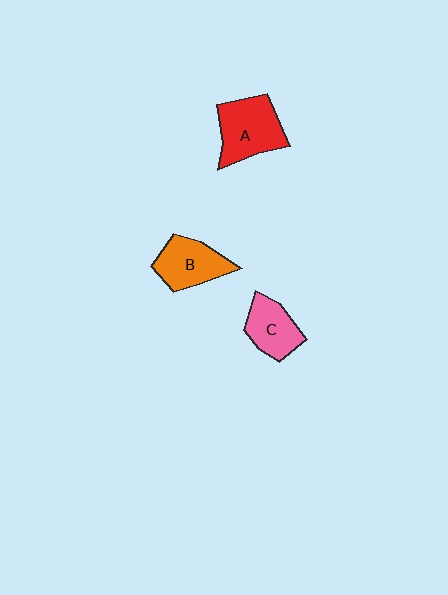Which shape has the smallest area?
Shape C (pink).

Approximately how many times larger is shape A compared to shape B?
Approximately 1.2 times.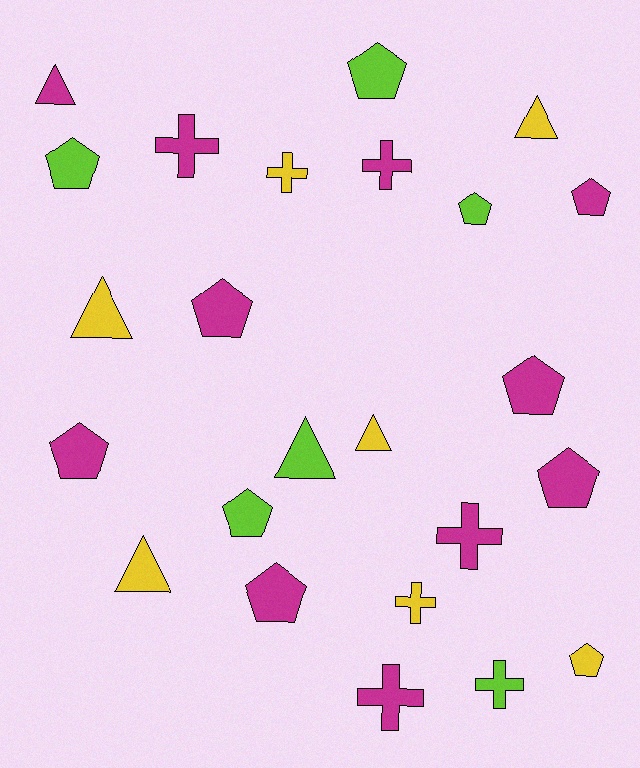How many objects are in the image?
There are 24 objects.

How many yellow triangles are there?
There are 4 yellow triangles.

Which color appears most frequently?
Magenta, with 11 objects.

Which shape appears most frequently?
Pentagon, with 11 objects.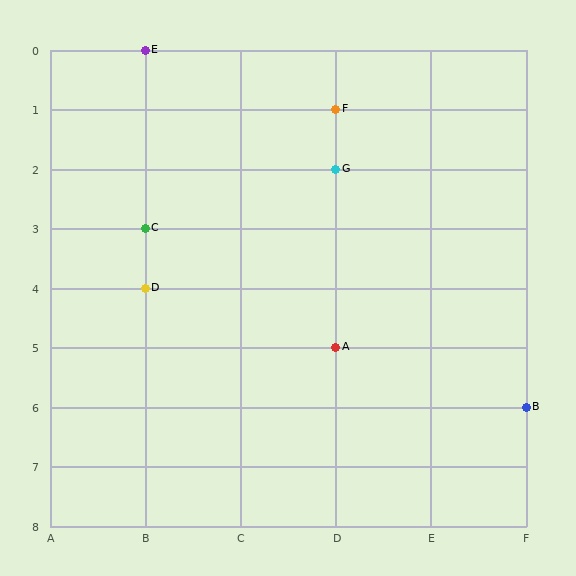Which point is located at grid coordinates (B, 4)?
Point D is at (B, 4).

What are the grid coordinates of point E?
Point E is at grid coordinates (B, 0).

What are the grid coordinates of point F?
Point F is at grid coordinates (D, 1).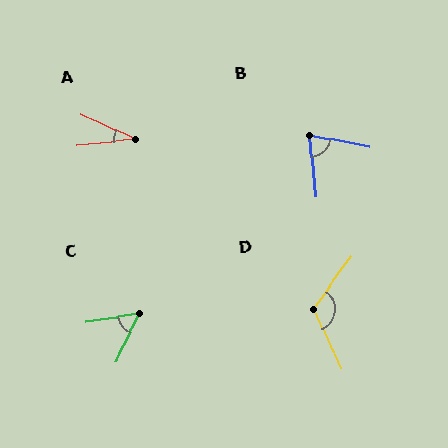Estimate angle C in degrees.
Approximately 54 degrees.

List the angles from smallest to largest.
A (31°), C (54°), B (73°), D (120°).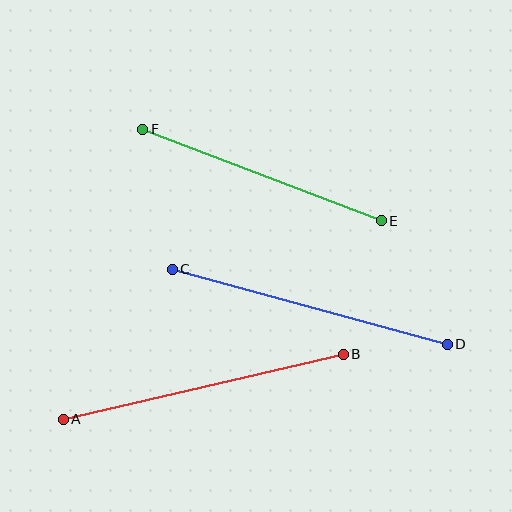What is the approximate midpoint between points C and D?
The midpoint is at approximately (310, 307) pixels.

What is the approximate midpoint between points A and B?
The midpoint is at approximately (203, 387) pixels.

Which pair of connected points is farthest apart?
Points A and B are farthest apart.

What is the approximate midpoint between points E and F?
The midpoint is at approximately (262, 175) pixels.